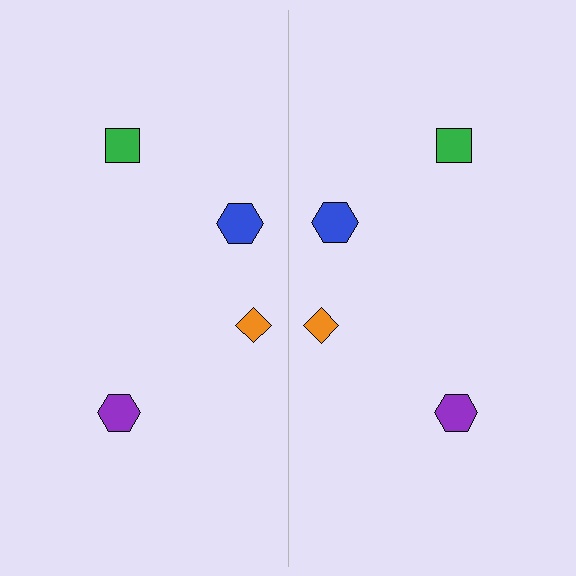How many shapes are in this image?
There are 8 shapes in this image.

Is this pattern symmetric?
Yes, this pattern has bilateral (reflection) symmetry.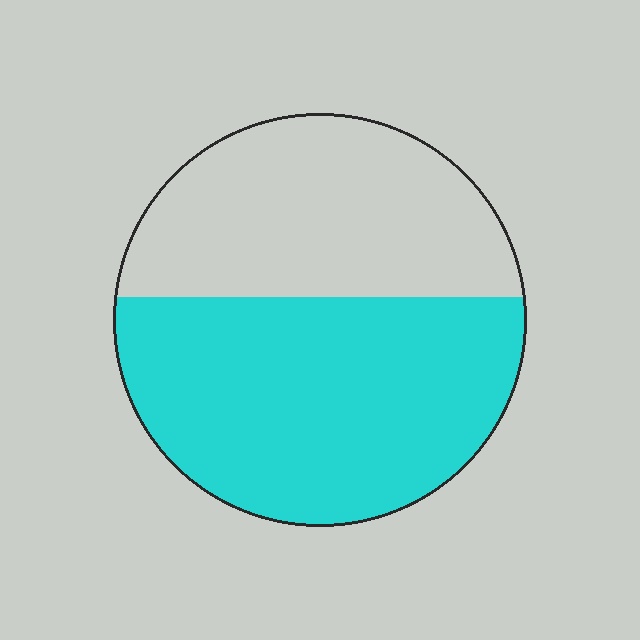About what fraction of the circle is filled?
About three fifths (3/5).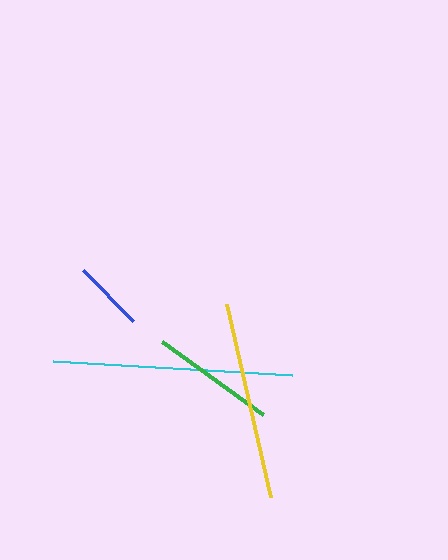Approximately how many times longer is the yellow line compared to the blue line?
The yellow line is approximately 2.8 times the length of the blue line.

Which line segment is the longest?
The cyan line is the longest at approximately 239 pixels.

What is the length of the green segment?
The green segment is approximately 125 pixels long.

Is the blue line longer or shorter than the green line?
The green line is longer than the blue line.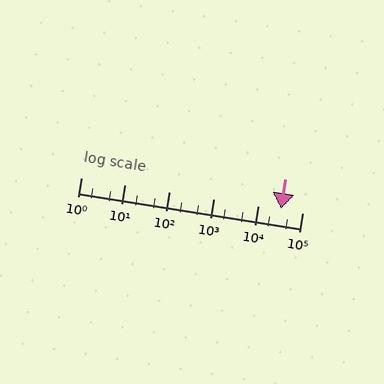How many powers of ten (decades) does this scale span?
The scale spans 5 decades, from 1 to 100000.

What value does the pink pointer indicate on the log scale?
The pointer indicates approximately 33000.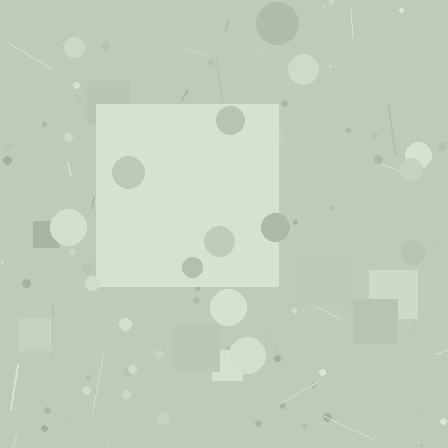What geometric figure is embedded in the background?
A square is embedded in the background.